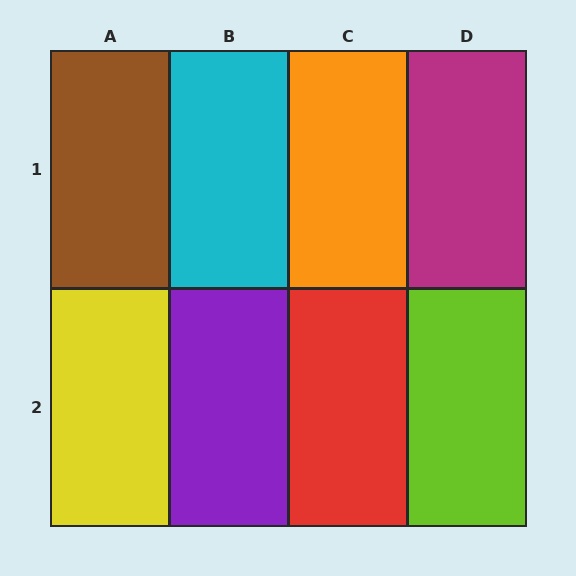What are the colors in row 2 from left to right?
Yellow, purple, red, lime.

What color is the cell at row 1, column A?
Brown.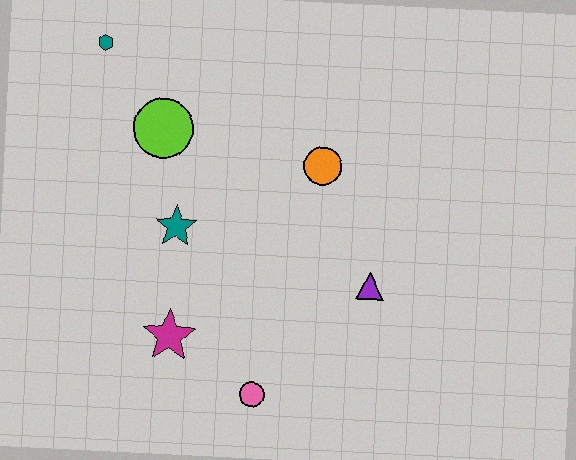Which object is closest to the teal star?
The lime circle is closest to the teal star.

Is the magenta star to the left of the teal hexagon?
No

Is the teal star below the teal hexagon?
Yes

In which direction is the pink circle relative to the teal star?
The pink circle is below the teal star.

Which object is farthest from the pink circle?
The teal hexagon is farthest from the pink circle.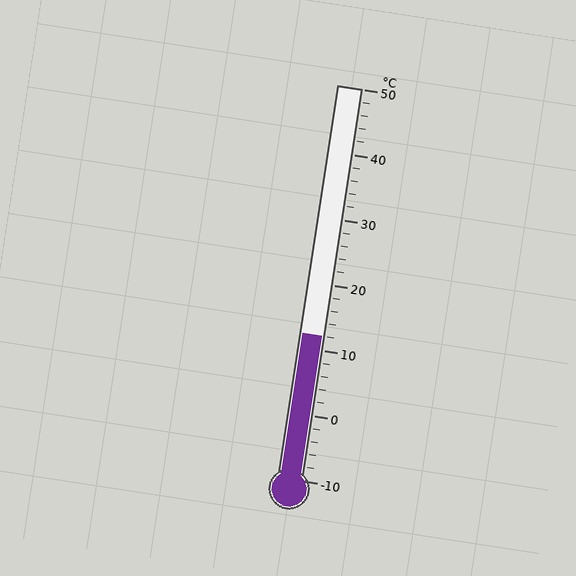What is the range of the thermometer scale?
The thermometer scale ranges from -10°C to 50°C.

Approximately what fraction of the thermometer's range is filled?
The thermometer is filled to approximately 35% of its range.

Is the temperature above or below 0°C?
The temperature is above 0°C.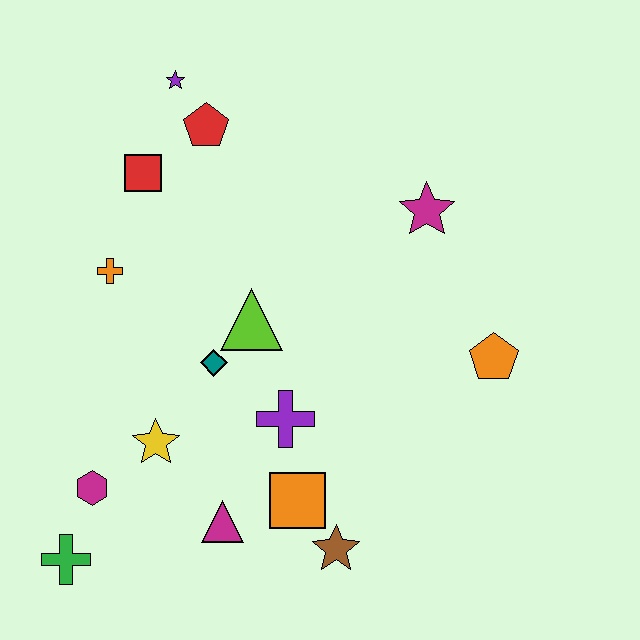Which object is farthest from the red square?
The brown star is farthest from the red square.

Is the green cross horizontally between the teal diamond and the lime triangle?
No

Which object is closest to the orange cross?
The red square is closest to the orange cross.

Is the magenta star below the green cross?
No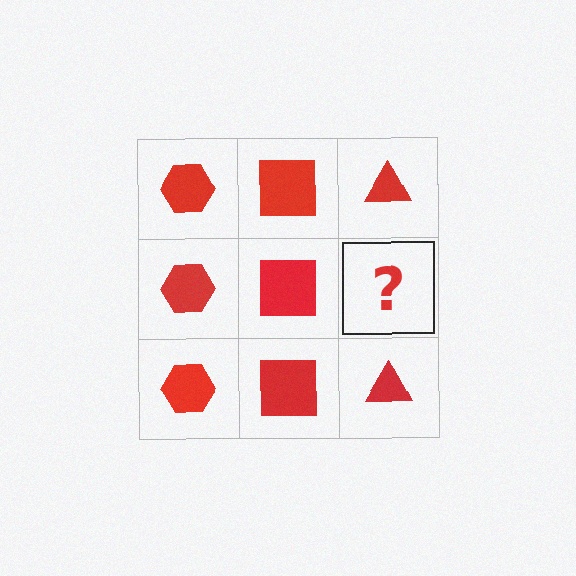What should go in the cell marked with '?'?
The missing cell should contain a red triangle.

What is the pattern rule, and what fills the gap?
The rule is that each column has a consistent shape. The gap should be filled with a red triangle.